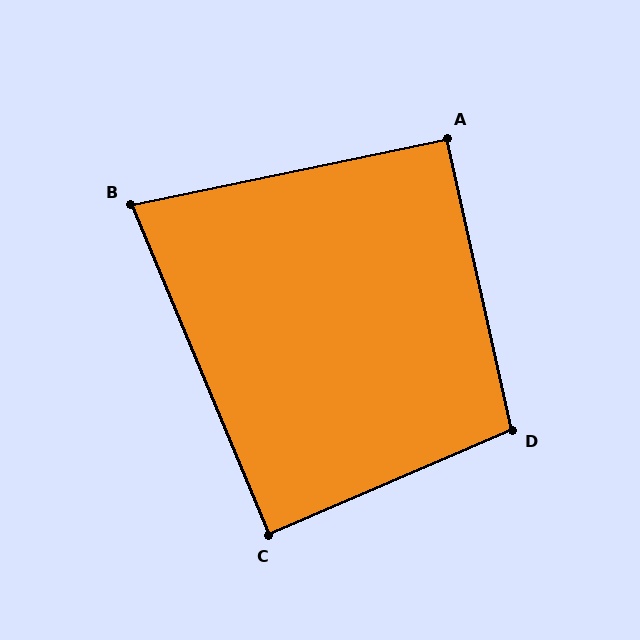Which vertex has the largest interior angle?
D, at approximately 101 degrees.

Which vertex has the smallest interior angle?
B, at approximately 79 degrees.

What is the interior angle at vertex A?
Approximately 91 degrees (approximately right).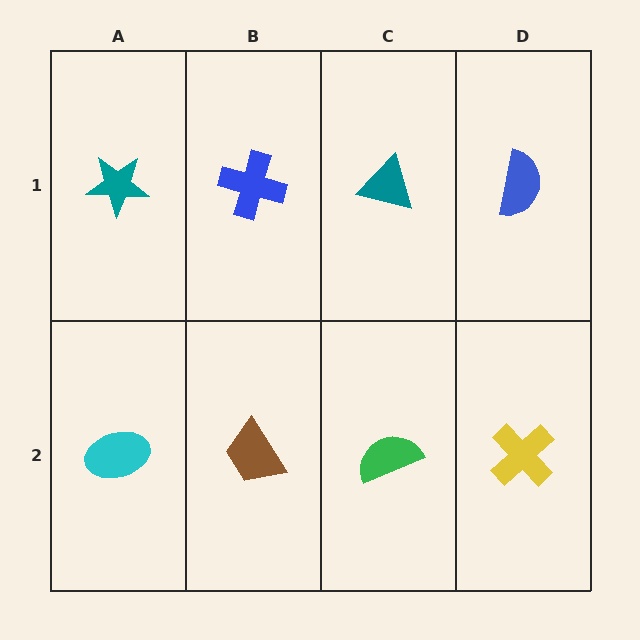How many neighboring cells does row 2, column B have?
3.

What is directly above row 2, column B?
A blue cross.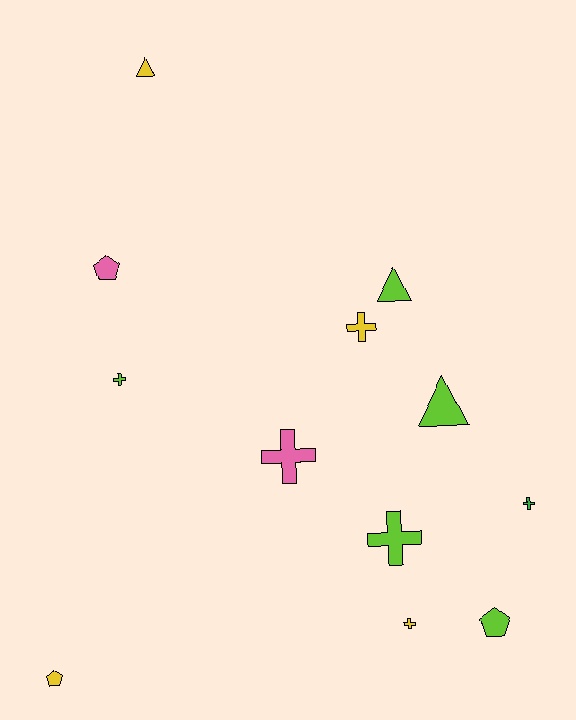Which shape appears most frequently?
Cross, with 6 objects.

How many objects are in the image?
There are 12 objects.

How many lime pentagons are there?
There is 1 lime pentagon.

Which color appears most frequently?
Lime, with 5 objects.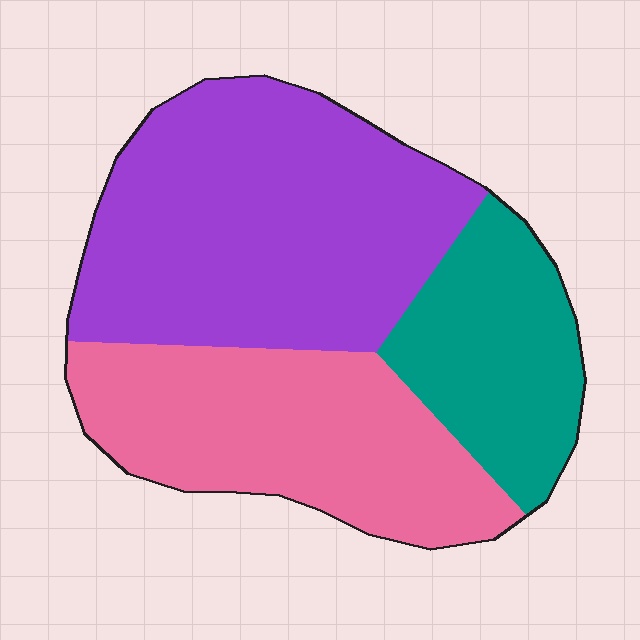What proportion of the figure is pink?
Pink takes up about one third (1/3) of the figure.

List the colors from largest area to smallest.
From largest to smallest: purple, pink, teal.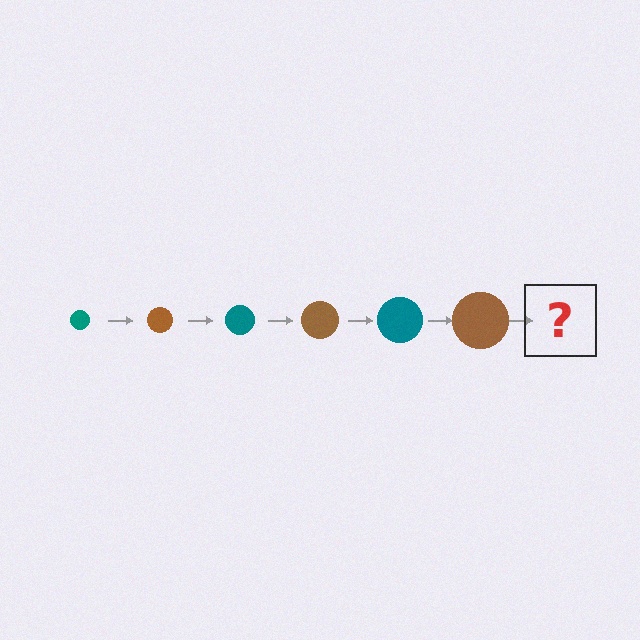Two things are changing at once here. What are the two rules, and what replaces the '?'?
The two rules are that the circle grows larger each step and the color cycles through teal and brown. The '?' should be a teal circle, larger than the previous one.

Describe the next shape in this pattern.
It should be a teal circle, larger than the previous one.